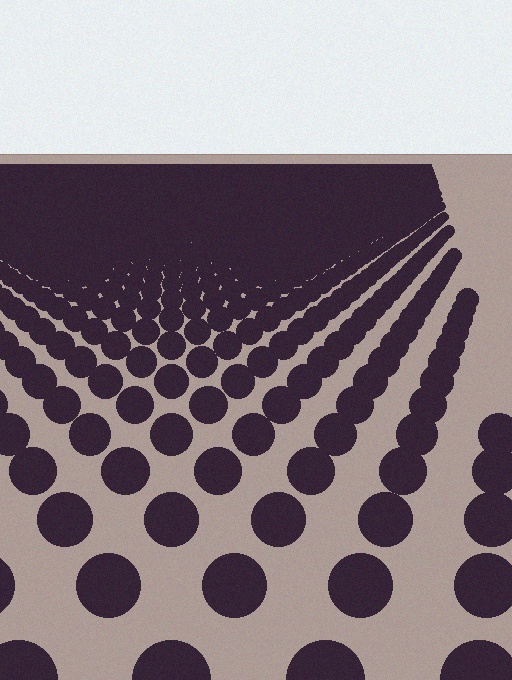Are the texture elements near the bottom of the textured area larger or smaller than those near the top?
Larger. Near the bottom, elements are closer to the viewer and appear at a bigger on-screen size.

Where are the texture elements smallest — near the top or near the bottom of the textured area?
Near the top.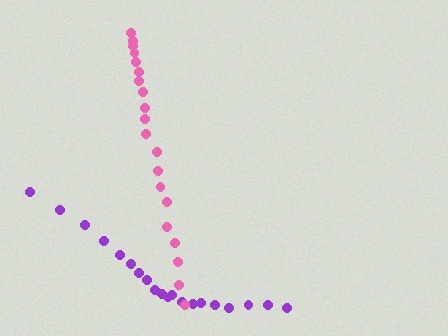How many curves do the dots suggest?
There are 2 distinct paths.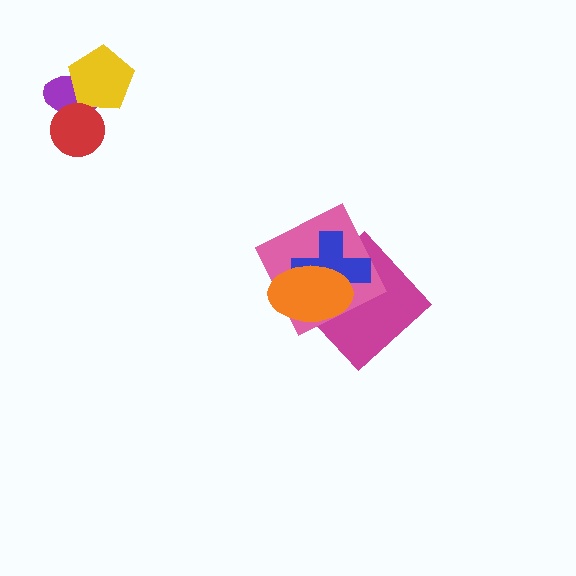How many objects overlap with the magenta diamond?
3 objects overlap with the magenta diamond.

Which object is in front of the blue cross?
The orange ellipse is in front of the blue cross.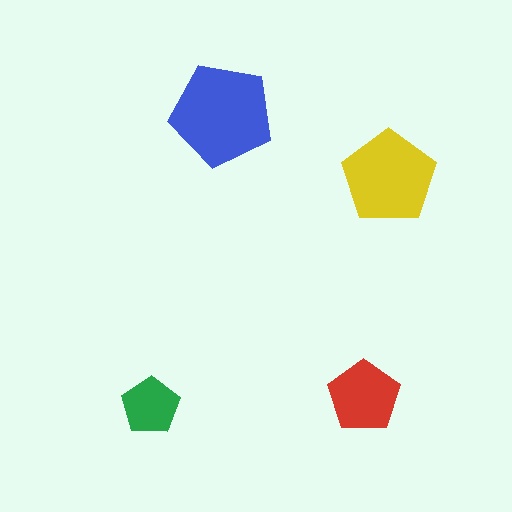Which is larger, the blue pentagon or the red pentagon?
The blue one.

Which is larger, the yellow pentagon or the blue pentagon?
The blue one.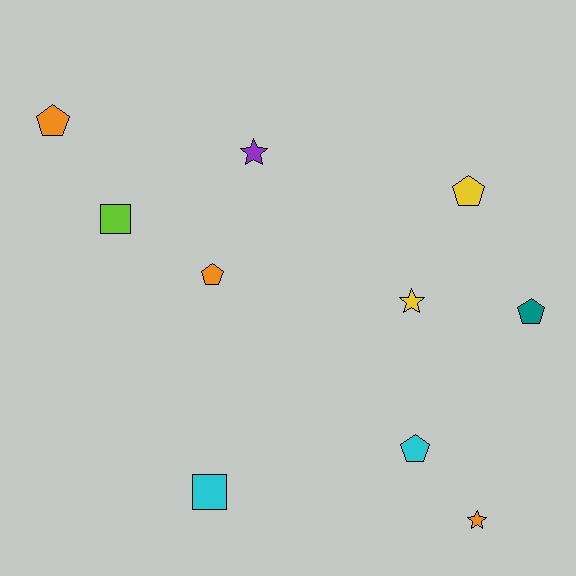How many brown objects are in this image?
There are no brown objects.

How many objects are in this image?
There are 10 objects.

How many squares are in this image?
There are 2 squares.